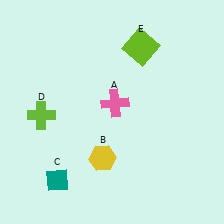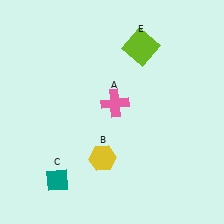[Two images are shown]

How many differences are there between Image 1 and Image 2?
There is 1 difference between the two images.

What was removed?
The lime cross (D) was removed in Image 2.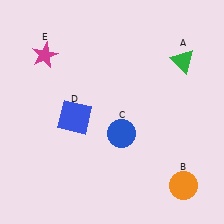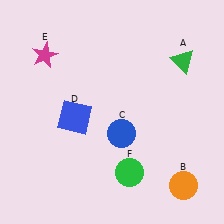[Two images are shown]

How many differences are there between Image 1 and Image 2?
There is 1 difference between the two images.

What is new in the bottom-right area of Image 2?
A green circle (F) was added in the bottom-right area of Image 2.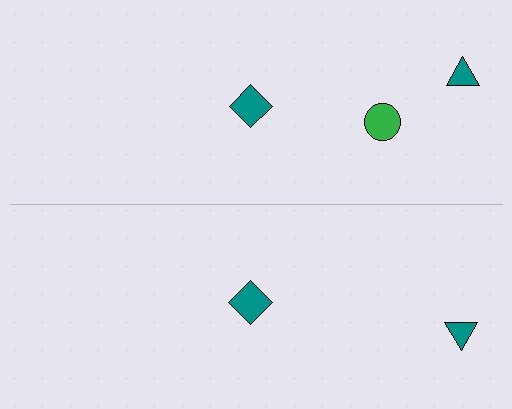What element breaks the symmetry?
A green circle is missing from the bottom side.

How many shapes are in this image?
There are 5 shapes in this image.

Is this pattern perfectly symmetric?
No, the pattern is not perfectly symmetric. A green circle is missing from the bottom side.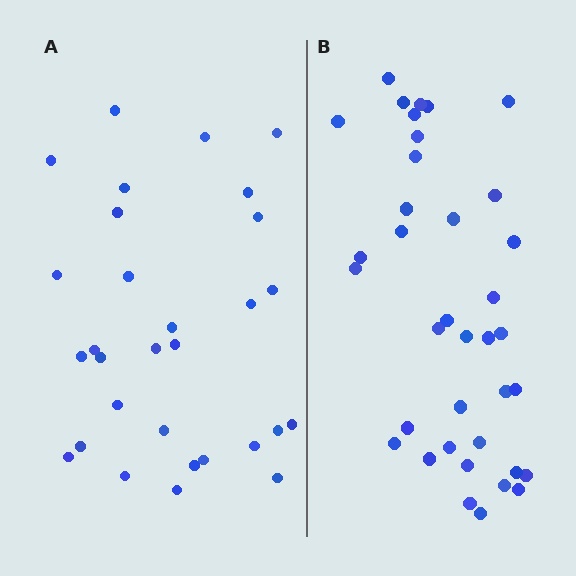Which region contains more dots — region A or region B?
Region B (the right region) has more dots.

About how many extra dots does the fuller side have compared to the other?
Region B has roughly 8 or so more dots than region A.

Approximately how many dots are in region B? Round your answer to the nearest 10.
About 40 dots. (The exact count is 37, which rounds to 40.)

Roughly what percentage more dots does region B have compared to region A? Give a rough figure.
About 25% more.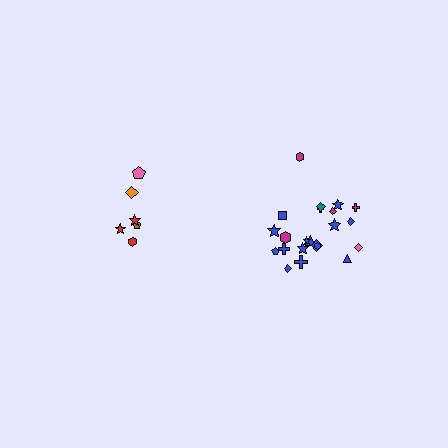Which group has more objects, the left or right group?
The right group.